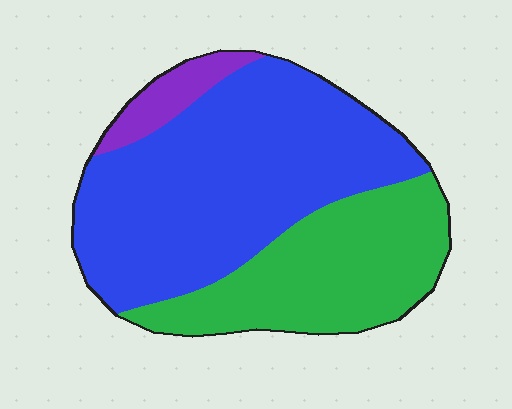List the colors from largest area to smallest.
From largest to smallest: blue, green, purple.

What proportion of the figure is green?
Green covers around 35% of the figure.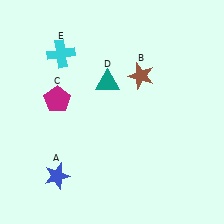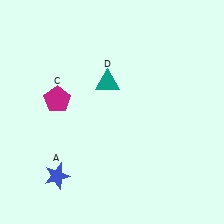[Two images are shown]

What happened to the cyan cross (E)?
The cyan cross (E) was removed in Image 2. It was in the top-left area of Image 1.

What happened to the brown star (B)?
The brown star (B) was removed in Image 2. It was in the top-right area of Image 1.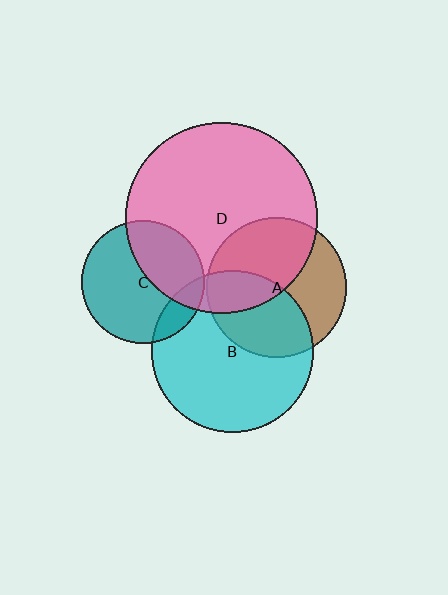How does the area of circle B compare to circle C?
Approximately 1.7 times.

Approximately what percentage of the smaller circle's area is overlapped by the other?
Approximately 50%.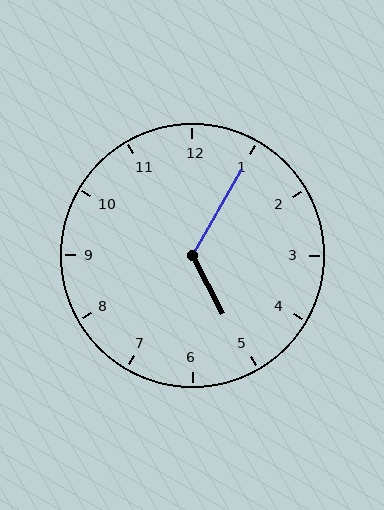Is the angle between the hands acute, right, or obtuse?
It is obtuse.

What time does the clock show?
5:05.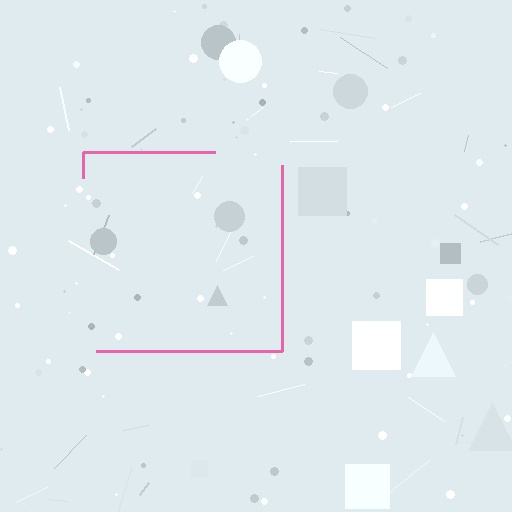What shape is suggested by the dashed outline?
The dashed outline suggests a square.